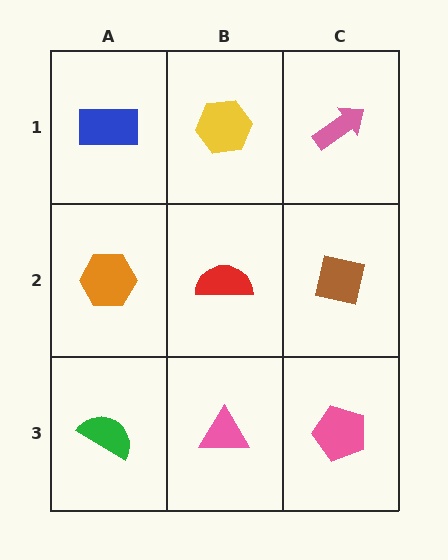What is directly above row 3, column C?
A brown square.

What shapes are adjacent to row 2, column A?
A blue rectangle (row 1, column A), a green semicircle (row 3, column A), a red semicircle (row 2, column B).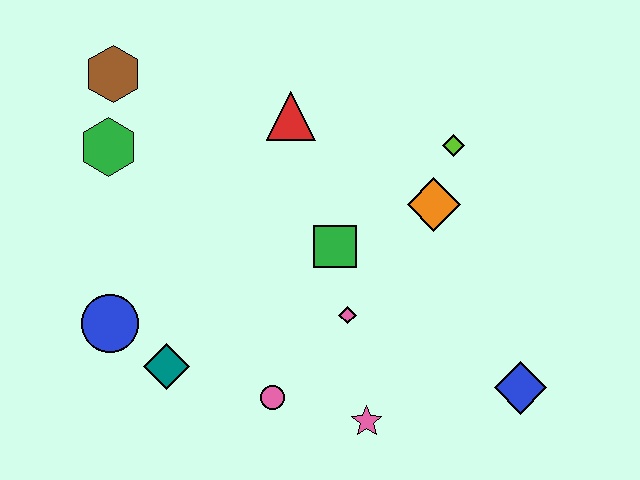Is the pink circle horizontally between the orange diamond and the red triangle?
No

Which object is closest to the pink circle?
The pink star is closest to the pink circle.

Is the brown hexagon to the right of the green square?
No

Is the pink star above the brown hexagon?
No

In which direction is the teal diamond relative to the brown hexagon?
The teal diamond is below the brown hexagon.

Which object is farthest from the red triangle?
The blue diamond is farthest from the red triangle.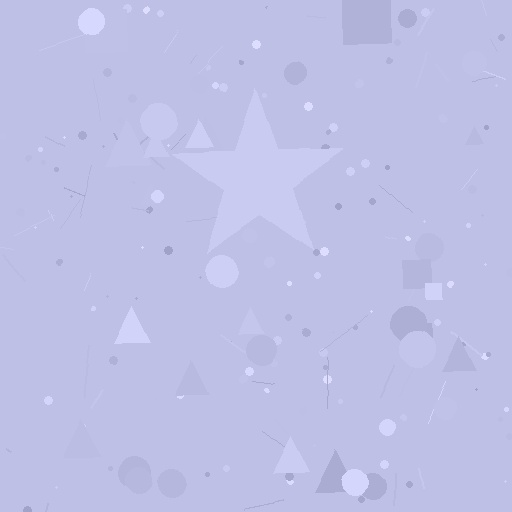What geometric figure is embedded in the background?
A star is embedded in the background.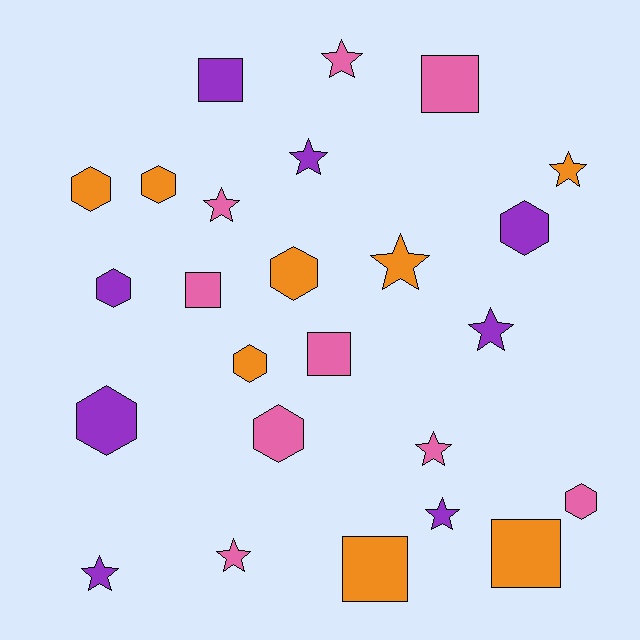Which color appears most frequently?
Pink, with 9 objects.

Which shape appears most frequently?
Star, with 10 objects.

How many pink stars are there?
There are 4 pink stars.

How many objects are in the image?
There are 25 objects.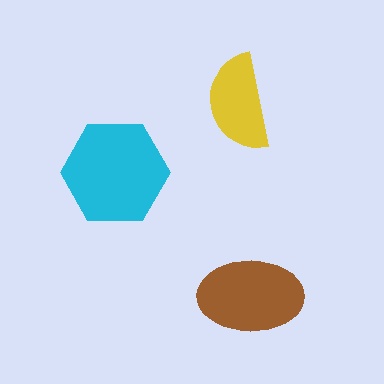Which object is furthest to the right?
The brown ellipse is rightmost.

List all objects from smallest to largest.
The yellow semicircle, the brown ellipse, the cyan hexagon.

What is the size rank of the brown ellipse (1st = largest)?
2nd.